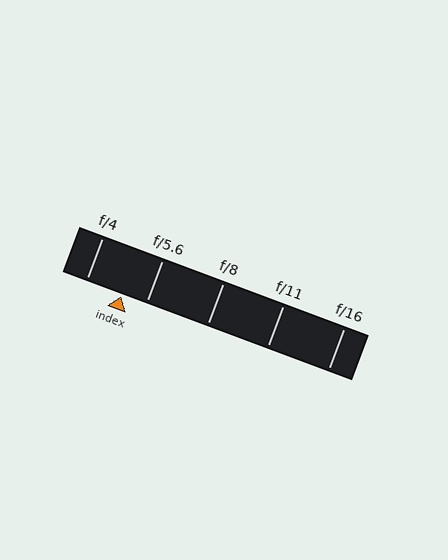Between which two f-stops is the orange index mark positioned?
The index mark is between f/4 and f/5.6.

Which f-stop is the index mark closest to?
The index mark is closest to f/5.6.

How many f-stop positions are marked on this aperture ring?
There are 5 f-stop positions marked.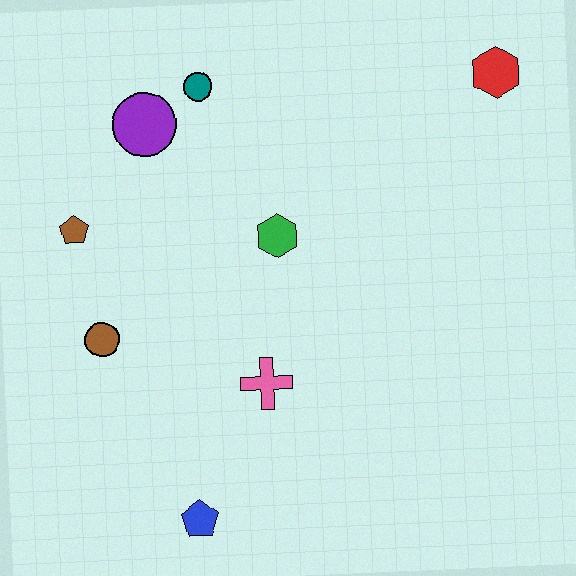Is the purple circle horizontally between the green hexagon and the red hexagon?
No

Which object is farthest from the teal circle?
The blue pentagon is farthest from the teal circle.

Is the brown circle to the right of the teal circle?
No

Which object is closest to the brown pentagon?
The brown circle is closest to the brown pentagon.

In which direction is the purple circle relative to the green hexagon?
The purple circle is to the left of the green hexagon.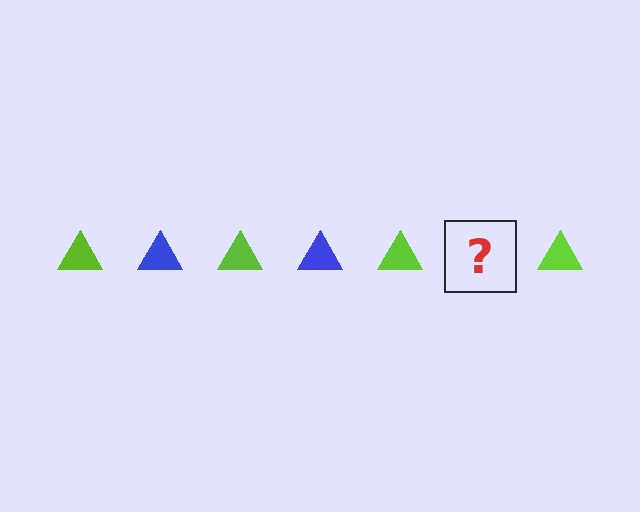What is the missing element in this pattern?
The missing element is a blue triangle.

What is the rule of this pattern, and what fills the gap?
The rule is that the pattern cycles through lime, blue triangles. The gap should be filled with a blue triangle.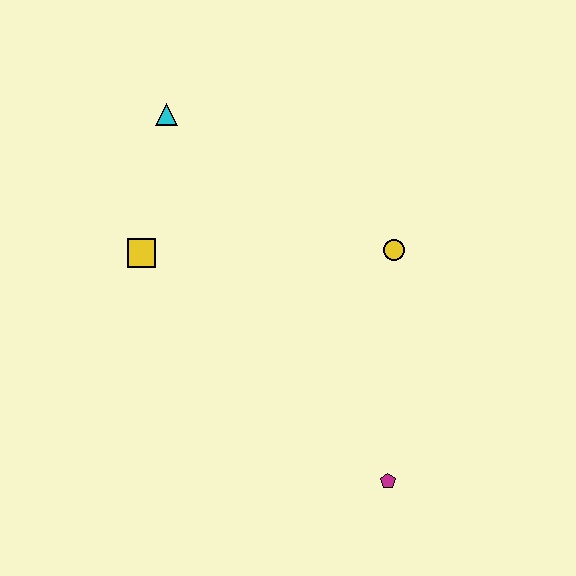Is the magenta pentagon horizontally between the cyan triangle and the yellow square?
No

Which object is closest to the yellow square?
The cyan triangle is closest to the yellow square.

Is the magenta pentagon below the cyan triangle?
Yes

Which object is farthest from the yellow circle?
The cyan triangle is farthest from the yellow circle.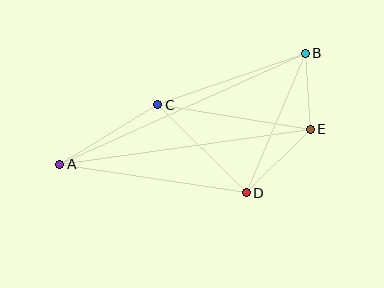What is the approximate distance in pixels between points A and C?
The distance between A and C is approximately 115 pixels.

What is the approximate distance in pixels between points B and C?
The distance between B and C is approximately 156 pixels.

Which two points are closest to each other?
Points B and E are closest to each other.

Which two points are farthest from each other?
Points A and B are farthest from each other.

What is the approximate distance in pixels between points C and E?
The distance between C and E is approximately 154 pixels.